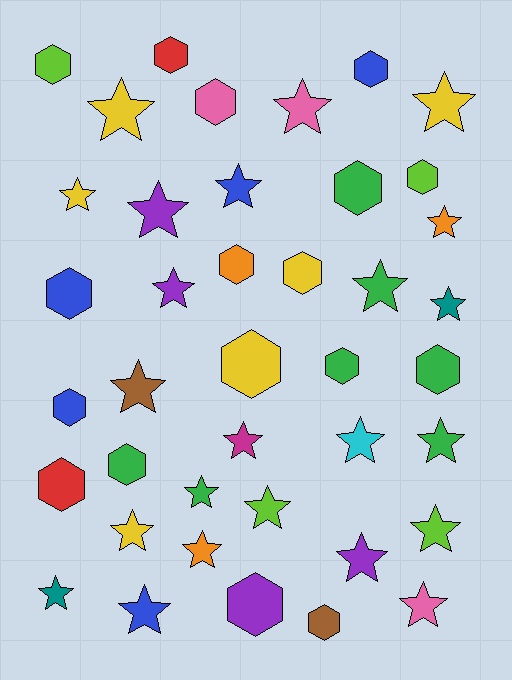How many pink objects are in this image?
There are 3 pink objects.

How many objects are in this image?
There are 40 objects.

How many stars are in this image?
There are 23 stars.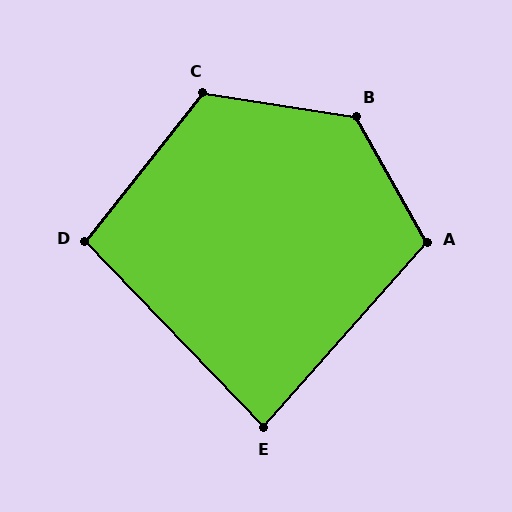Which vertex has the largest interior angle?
B, at approximately 128 degrees.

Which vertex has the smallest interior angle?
E, at approximately 85 degrees.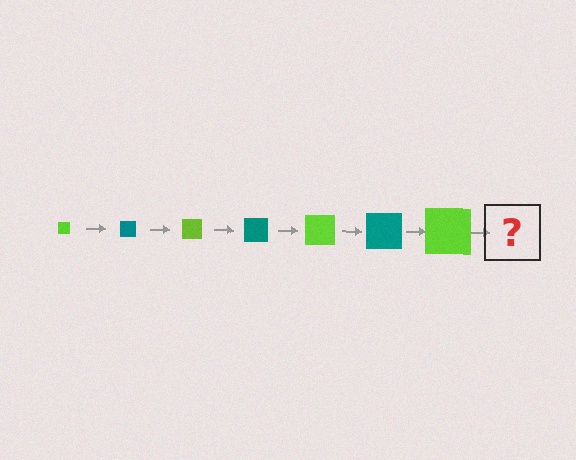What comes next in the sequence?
The next element should be a teal square, larger than the previous one.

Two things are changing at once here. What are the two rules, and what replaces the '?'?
The two rules are that the square grows larger each step and the color cycles through lime and teal. The '?' should be a teal square, larger than the previous one.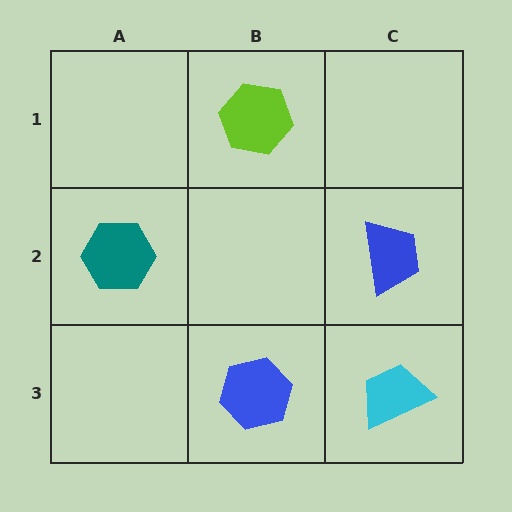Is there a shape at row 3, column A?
No, that cell is empty.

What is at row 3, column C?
A cyan trapezoid.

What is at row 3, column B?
A blue hexagon.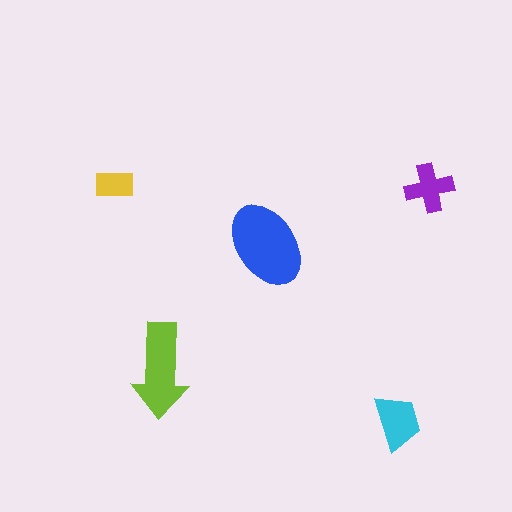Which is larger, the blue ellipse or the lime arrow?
The blue ellipse.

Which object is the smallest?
The yellow rectangle.